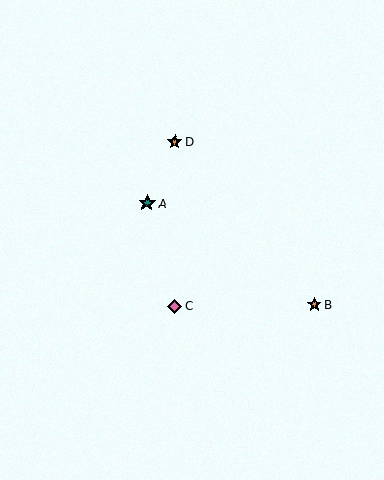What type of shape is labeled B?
Shape B is an orange star.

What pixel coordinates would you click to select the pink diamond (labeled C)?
Click at (175, 306) to select the pink diamond C.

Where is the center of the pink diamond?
The center of the pink diamond is at (175, 306).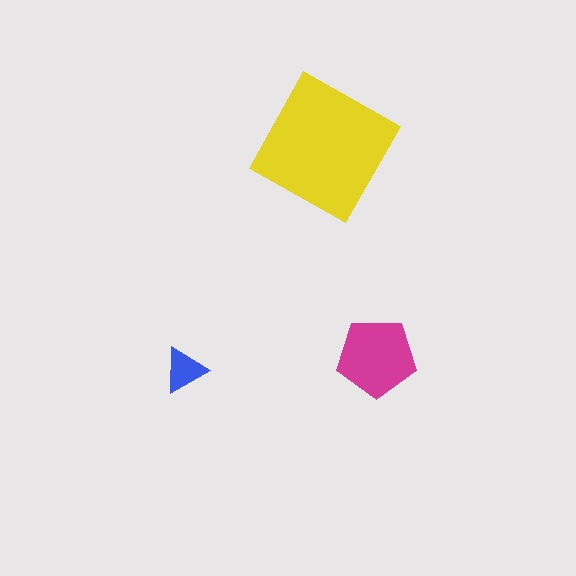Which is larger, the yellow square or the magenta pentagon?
The yellow square.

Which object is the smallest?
The blue triangle.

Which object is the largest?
The yellow square.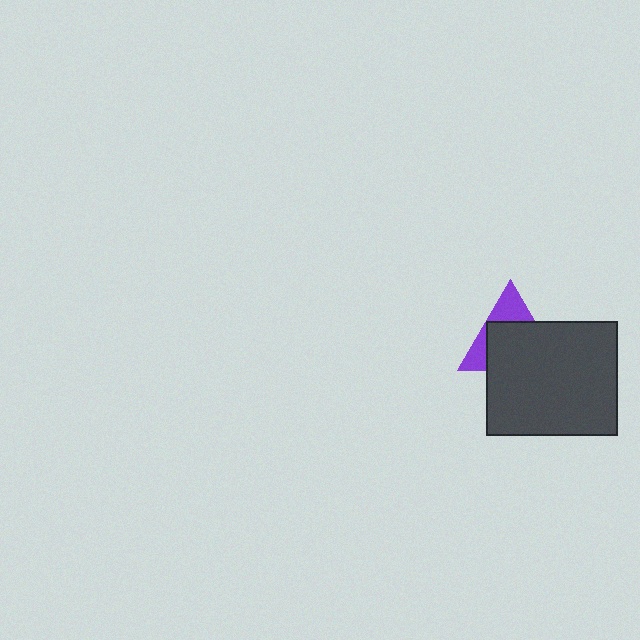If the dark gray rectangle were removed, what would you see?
You would see the complete purple triangle.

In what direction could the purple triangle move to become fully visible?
The purple triangle could move up. That would shift it out from behind the dark gray rectangle entirely.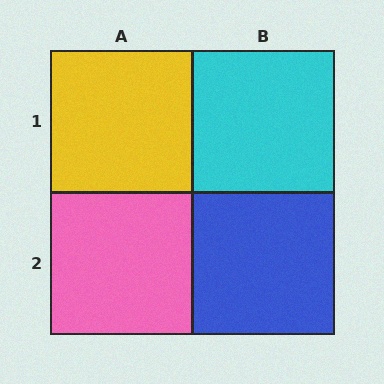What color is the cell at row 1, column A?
Yellow.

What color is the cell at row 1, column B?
Cyan.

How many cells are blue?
1 cell is blue.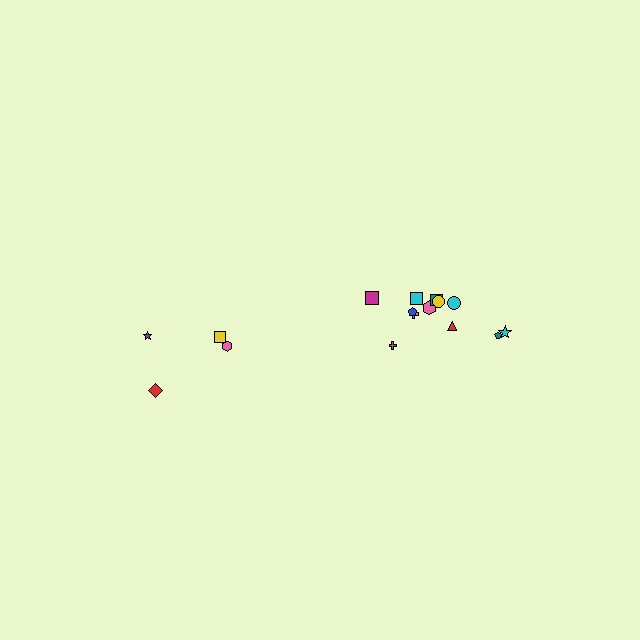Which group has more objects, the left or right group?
The right group.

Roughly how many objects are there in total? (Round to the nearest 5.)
Roughly 15 objects in total.